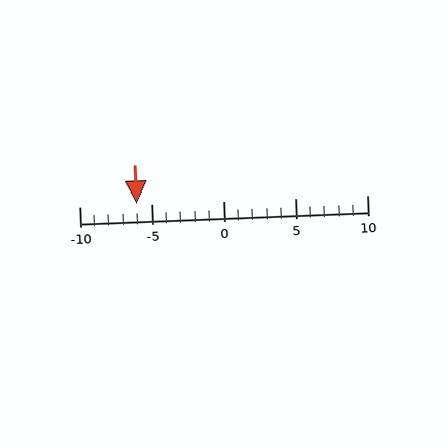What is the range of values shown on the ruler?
The ruler shows values from -10 to 10.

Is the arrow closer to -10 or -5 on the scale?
The arrow is closer to -5.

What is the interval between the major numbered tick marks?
The major tick marks are spaced 5 units apart.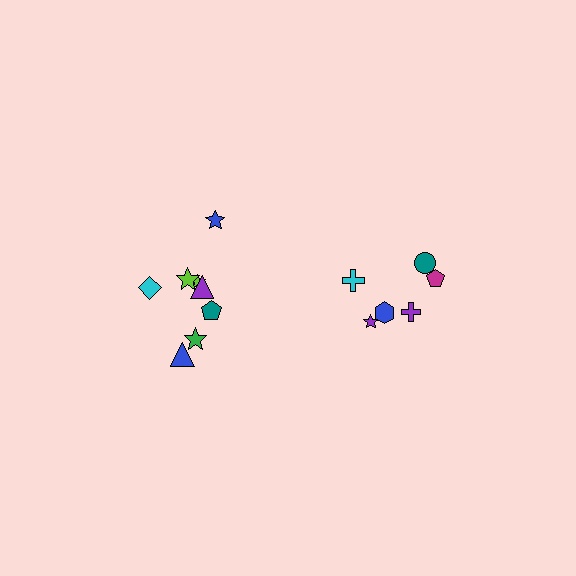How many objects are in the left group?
There are 8 objects.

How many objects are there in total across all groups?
There are 14 objects.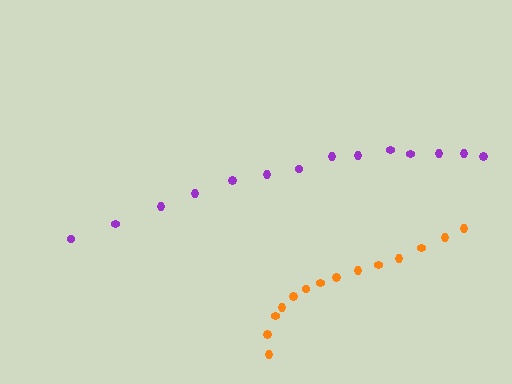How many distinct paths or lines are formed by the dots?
There are 2 distinct paths.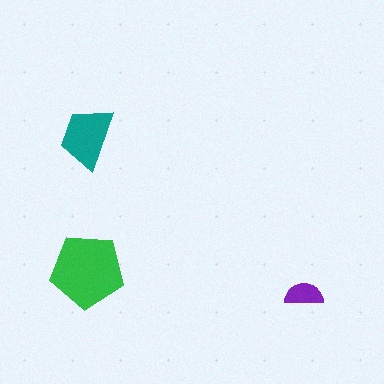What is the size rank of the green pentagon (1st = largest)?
1st.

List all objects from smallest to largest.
The purple semicircle, the teal trapezoid, the green pentagon.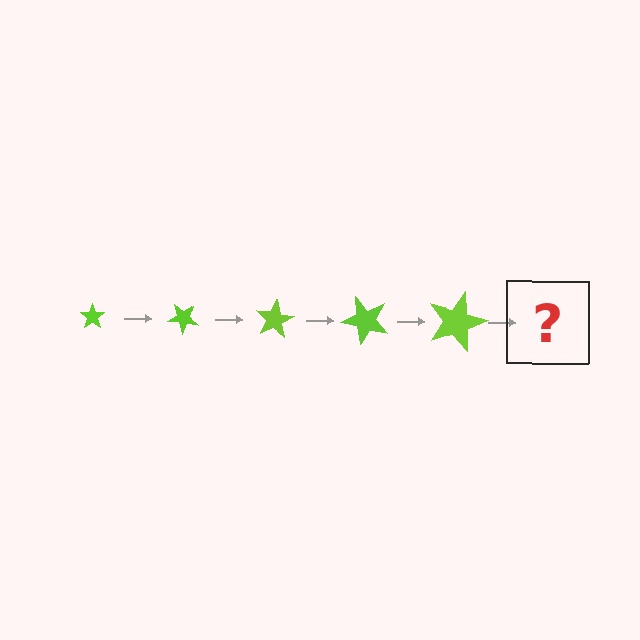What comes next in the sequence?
The next element should be a star, larger than the previous one and rotated 200 degrees from the start.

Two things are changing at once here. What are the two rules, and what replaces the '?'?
The two rules are that the star grows larger each step and it rotates 40 degrees each step. The '?' should be a star, larger than the previous one and rotated 200 degrees from the start.